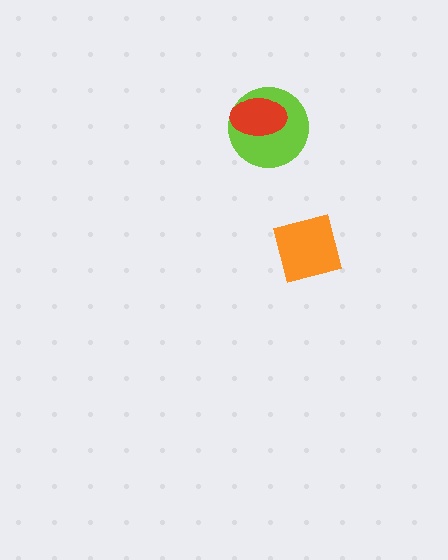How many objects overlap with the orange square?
0 objects overlap with the orange square.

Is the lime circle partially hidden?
Yes, it is partially covered by another shape.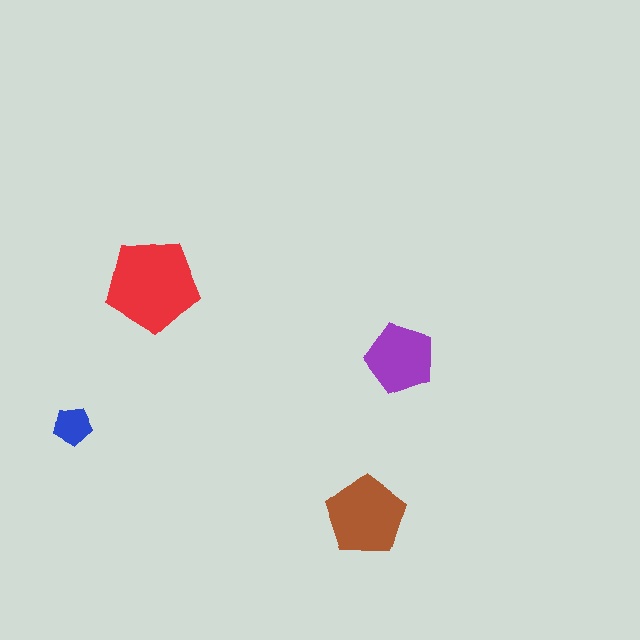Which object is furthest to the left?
The blue pentagon is leftmost.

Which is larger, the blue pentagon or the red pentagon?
The red one.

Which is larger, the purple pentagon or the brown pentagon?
The brown one.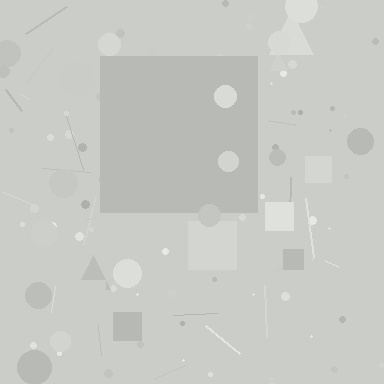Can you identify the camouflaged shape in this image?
The camouflaged shape is a square.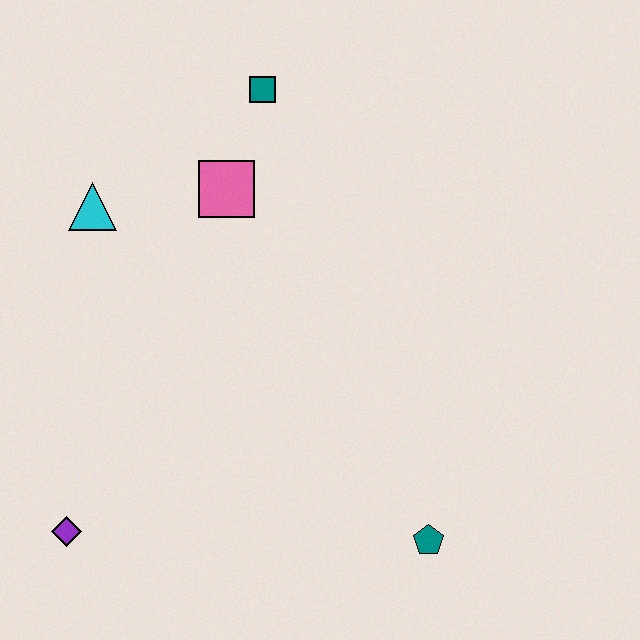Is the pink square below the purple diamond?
No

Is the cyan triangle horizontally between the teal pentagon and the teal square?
No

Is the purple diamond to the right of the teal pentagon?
No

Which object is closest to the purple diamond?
The cyan triangle is closest to the purple diamond.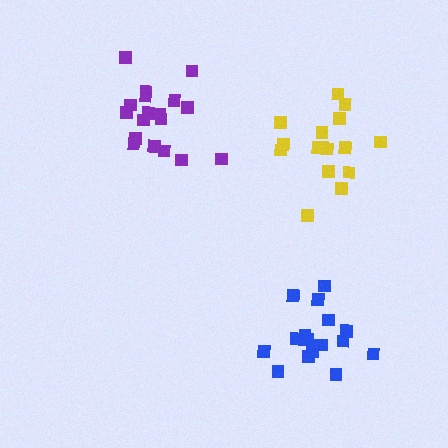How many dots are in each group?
Group 1: 16 dots, Group 2: 18 dots, Group 3: 17 dots (51 total).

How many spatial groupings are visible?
There are 3 spatial groupings.